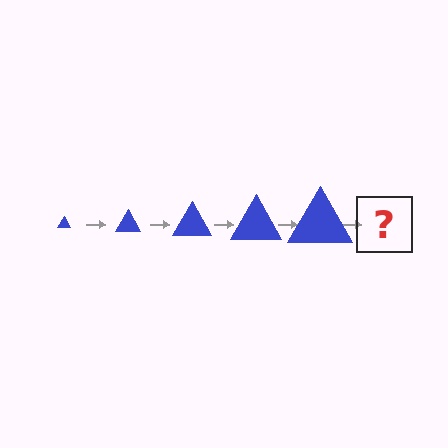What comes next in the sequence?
The next element should be a blue triangle, larger than the previous one.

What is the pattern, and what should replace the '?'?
The pattern is that the triangle gets progressively larger each step. The '?' should be a blue triangle, larger than the previous one.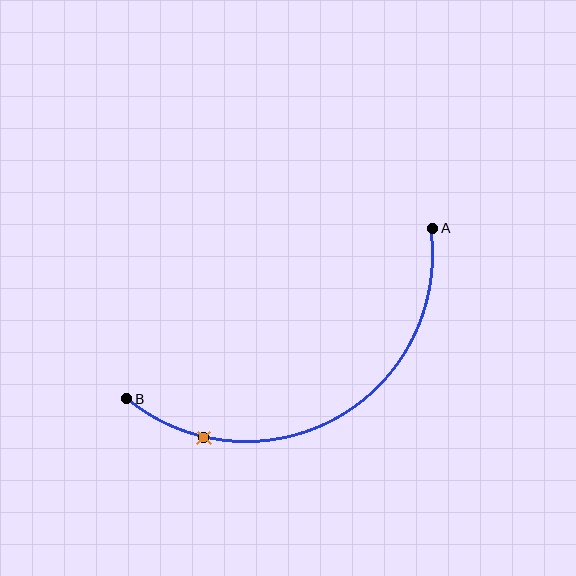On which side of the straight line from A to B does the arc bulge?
The arc bulges below the straight line connecting A and B.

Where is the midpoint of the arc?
The arc midpoint is the point on the curve farthest from the straight line joining A and B. It sits below that line.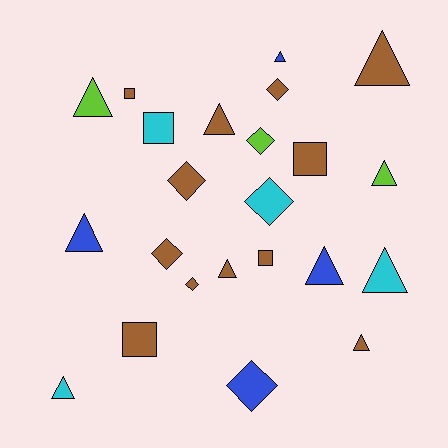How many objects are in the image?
There are 23 objects.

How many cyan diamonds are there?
There is 1 cyan diamond.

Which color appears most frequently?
Brown, with 12 objects.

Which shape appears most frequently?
Triangle, with 11 objects.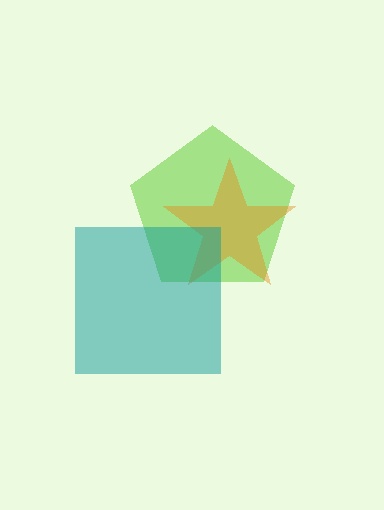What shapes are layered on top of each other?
The layered shapes are: a lime pentagon, an orange star, a teal square.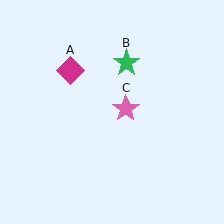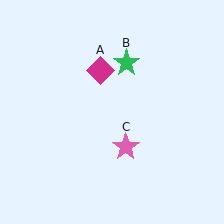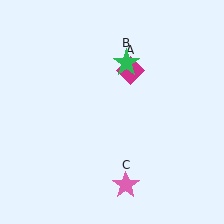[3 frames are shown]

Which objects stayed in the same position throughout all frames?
Green star (object B) remained stationary.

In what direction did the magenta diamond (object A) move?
The magenta diamond (object A) moved right.